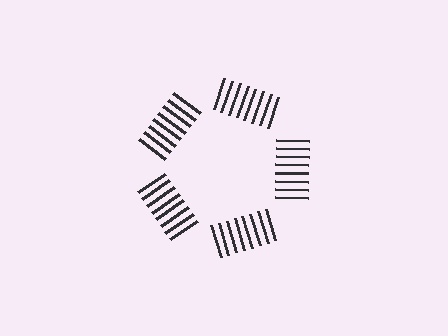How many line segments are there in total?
40 — 8 along each of the 5 edges.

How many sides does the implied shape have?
5 sides — the line-ends trace a pentagon.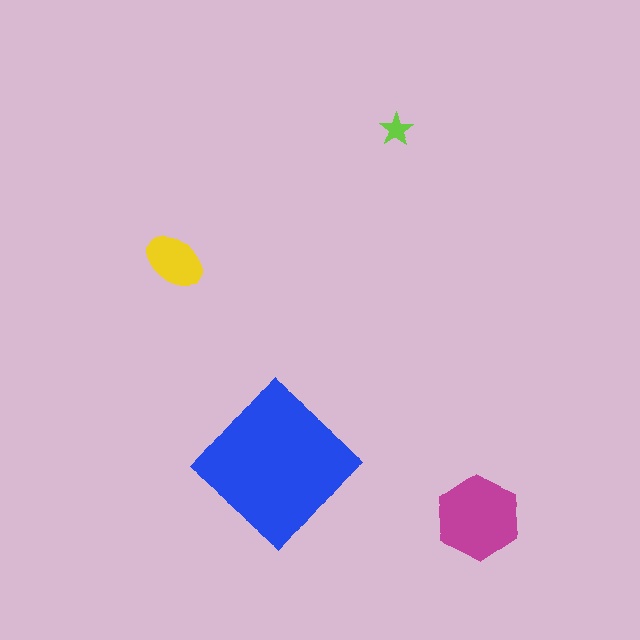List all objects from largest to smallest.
The blue diamond, the magenta hexagon, the yellow ellipse, the lime star.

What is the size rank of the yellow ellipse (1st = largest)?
3rd.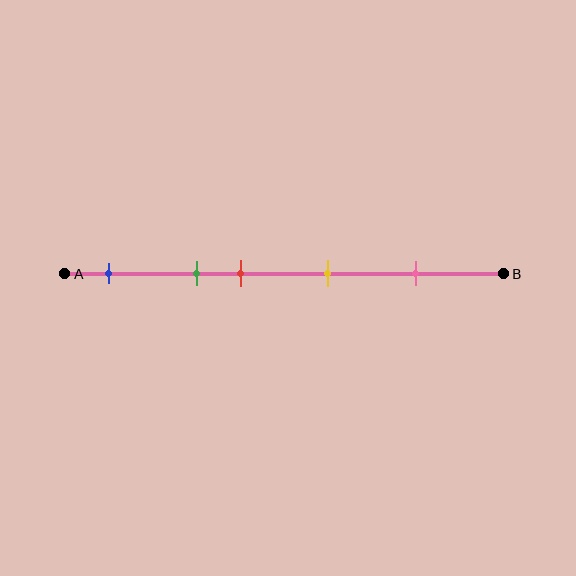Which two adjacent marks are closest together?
The green and red marks are the closest adjacent pair.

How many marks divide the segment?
There are 5 marks dividing the segment.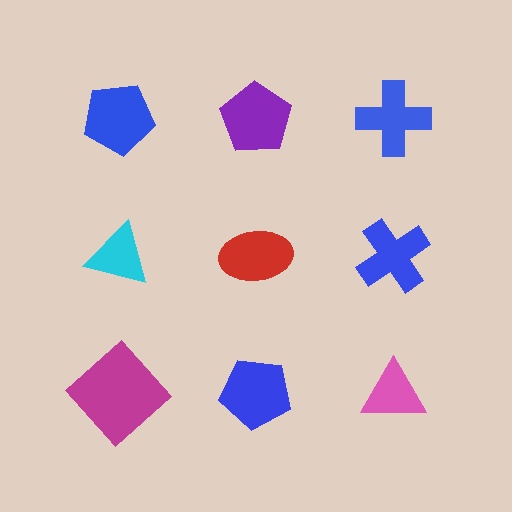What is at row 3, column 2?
A blue pentagon.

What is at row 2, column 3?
A blue cross.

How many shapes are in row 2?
3 shapes.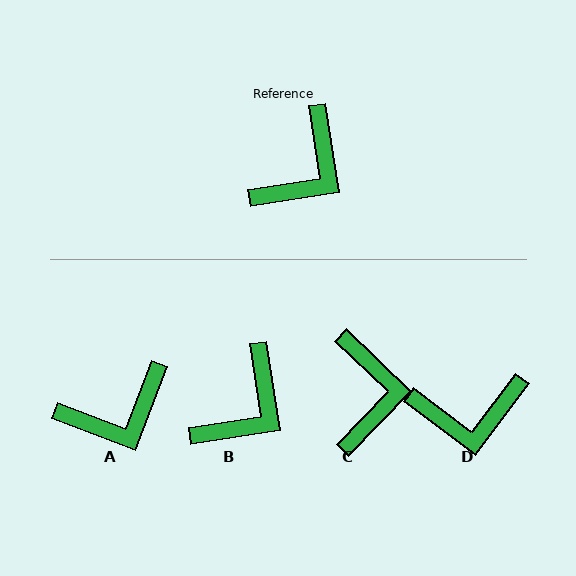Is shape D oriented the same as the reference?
No, it is off by about 46 degrees.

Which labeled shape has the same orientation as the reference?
B.